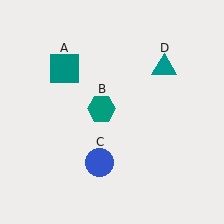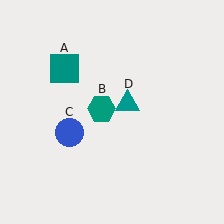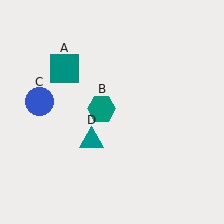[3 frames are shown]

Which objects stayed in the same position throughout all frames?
Teal square (object A) and teal hexagon (object B) remained stationary.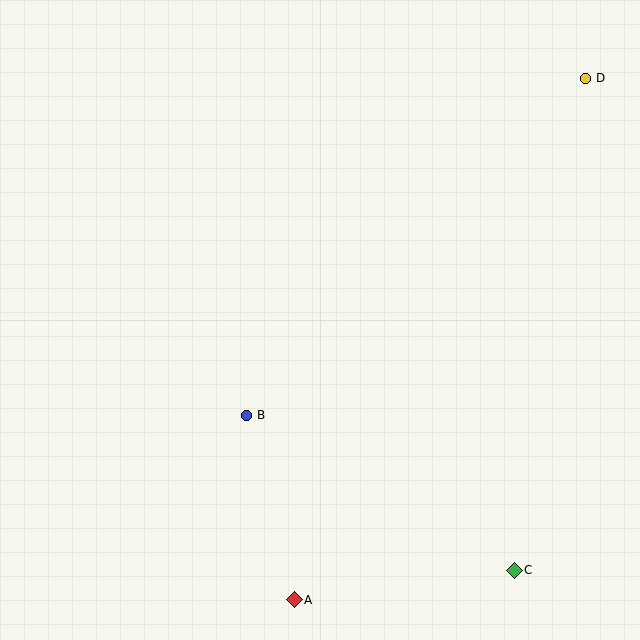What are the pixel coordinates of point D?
Point D is at (586, 78).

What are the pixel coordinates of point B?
Point B is at (247, 415).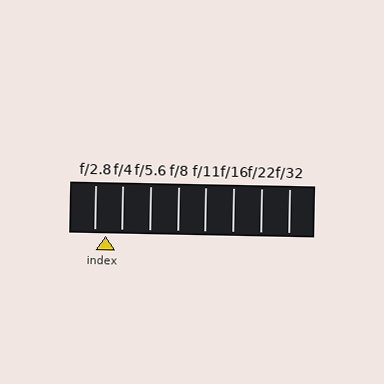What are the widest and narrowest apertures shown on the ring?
The widest aperture shown is f/2.8 and the narrowest is f/32.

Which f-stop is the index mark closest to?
The index mark is closest to f/2.8.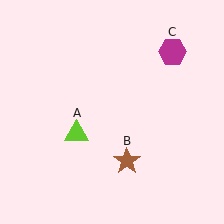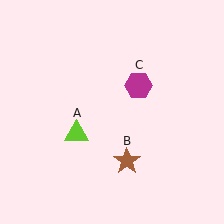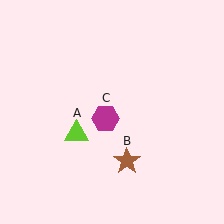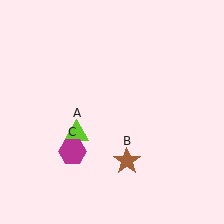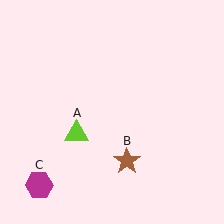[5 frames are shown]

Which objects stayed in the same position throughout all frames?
Lime triangle (object A) and brown star (object B) remained stationary.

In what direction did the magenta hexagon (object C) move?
The magenta hexagon (object C) moved down and to the left.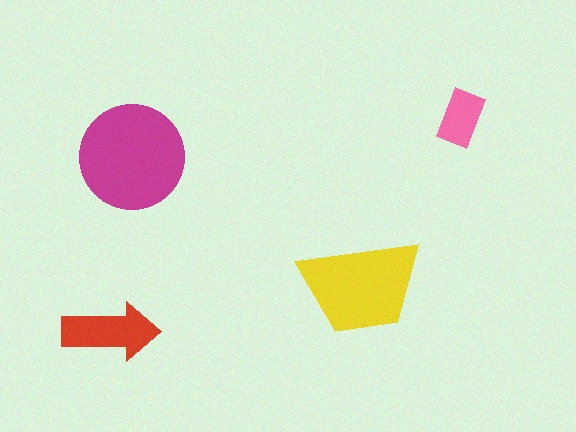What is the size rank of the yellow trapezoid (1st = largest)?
2nd.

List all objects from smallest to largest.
The pink rectangle, the red arrow, the yellow trapezoid, the magenta circle.